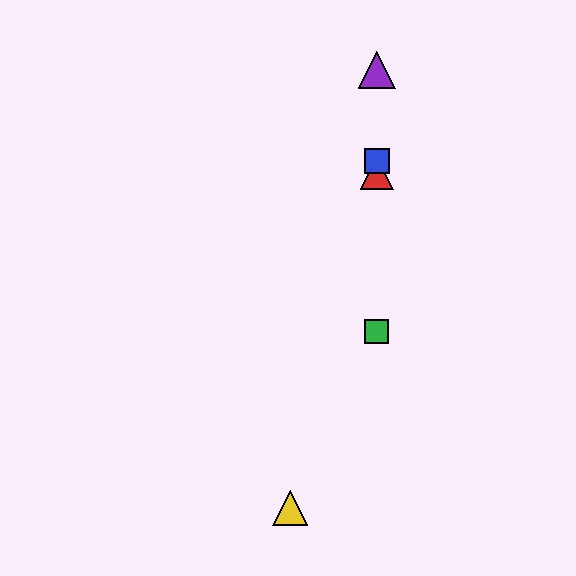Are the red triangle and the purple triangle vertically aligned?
Yes, both are at x≈377.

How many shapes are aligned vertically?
4 shapes (the red triangle, the blue square, the green square, the purple triangle) are aligned vertically.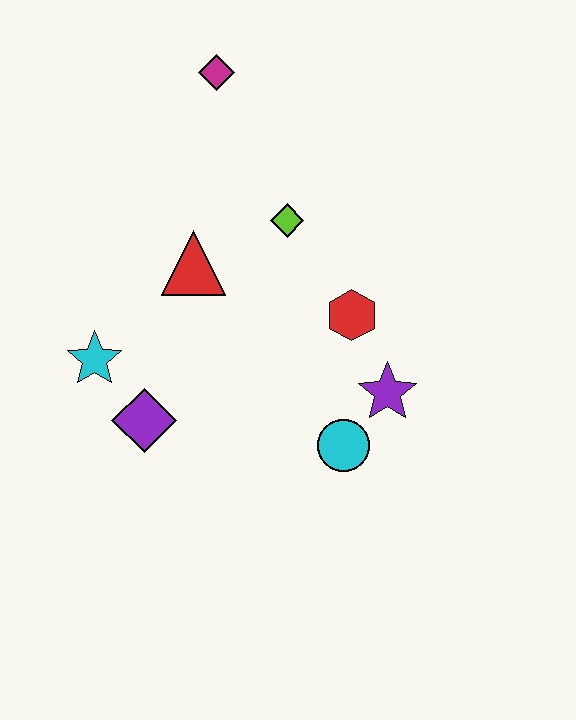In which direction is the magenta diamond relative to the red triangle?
The magenta diamond is above the red triangle.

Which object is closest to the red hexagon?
The purple star is closest to the red hexagon.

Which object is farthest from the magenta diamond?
The cyan circle is farthest from the magenta diamond.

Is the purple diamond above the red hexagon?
No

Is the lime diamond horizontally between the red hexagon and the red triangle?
Yes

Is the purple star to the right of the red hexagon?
Yes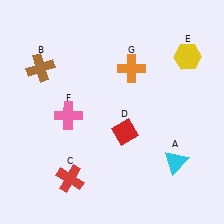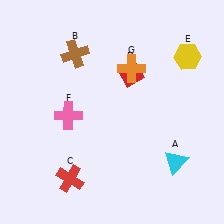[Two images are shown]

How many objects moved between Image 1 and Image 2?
2 objects moved between the two images.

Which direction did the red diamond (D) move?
The red diamond (D) moved up.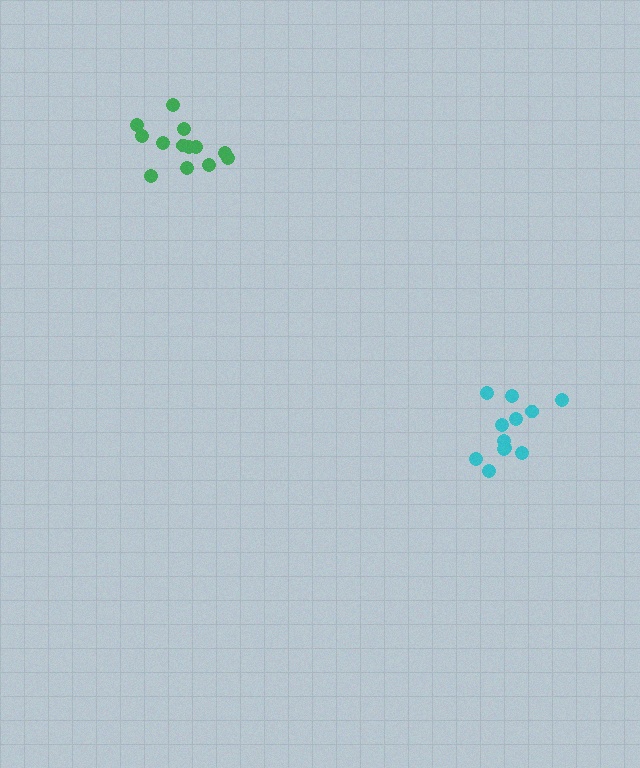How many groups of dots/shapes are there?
There are 2 groups.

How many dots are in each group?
Group 1: 13 dots, Group 2: 12 dots (25 total).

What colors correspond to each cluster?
The clusters are colored: green, cyan.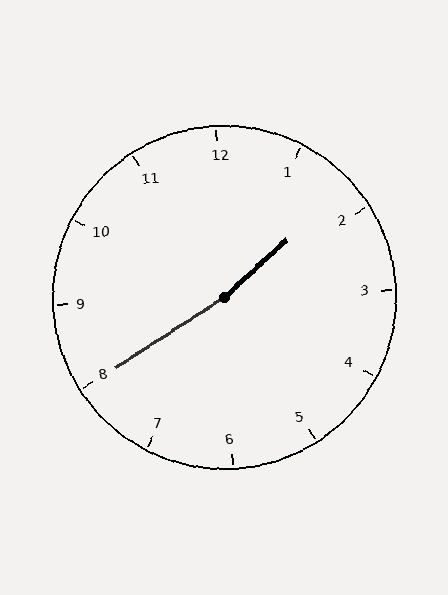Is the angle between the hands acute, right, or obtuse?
It is obtuse.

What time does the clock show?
1:40.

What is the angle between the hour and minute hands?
Approximately 170 degrees.